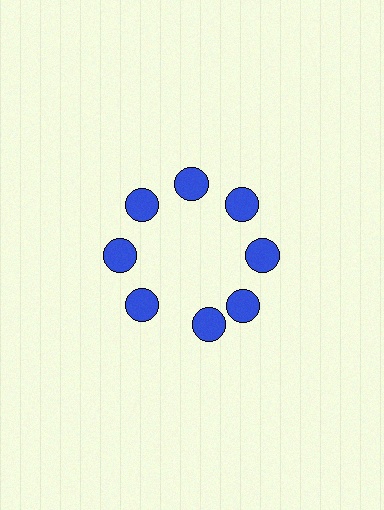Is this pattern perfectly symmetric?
No. The 8 blue circles are arranged in a ring, but one element near the 6 o'clock position is rotated out of alignment along the ring, breaking the 8-fold rotational symmetry.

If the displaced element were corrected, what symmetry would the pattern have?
It would have 8-fold rotational symmetry — the pattern would map onto itself every 45 degrees.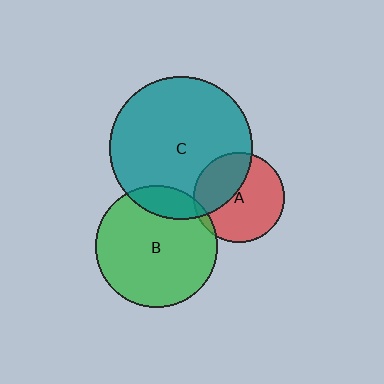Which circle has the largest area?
Circle C (teal).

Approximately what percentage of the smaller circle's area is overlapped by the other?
Approximately 5%.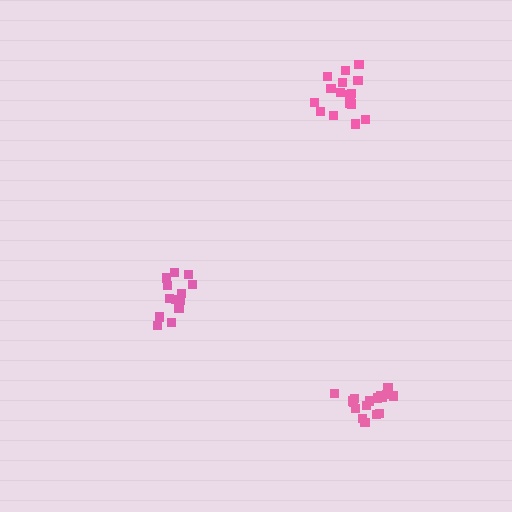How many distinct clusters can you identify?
There are 3 distinct clusters.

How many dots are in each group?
Group 1: 14 dots, Group 2: 17 dots, Group 3: 16 dots (47 total).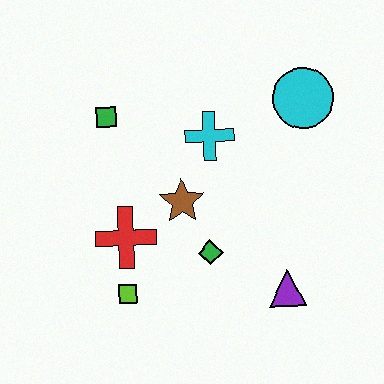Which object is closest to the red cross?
The lime square is closest to the red cross.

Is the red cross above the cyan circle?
No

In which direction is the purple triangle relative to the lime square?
The purple triangle is to the right of the lime square.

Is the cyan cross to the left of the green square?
No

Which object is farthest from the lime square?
The cyan circle is farthest from the lime square.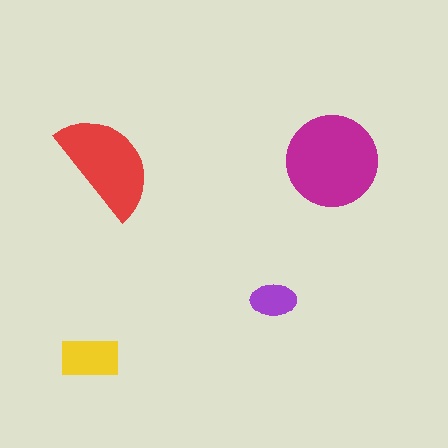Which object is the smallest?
The purple ellipse.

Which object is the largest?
The magenta circle.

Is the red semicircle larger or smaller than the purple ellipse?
Larger.